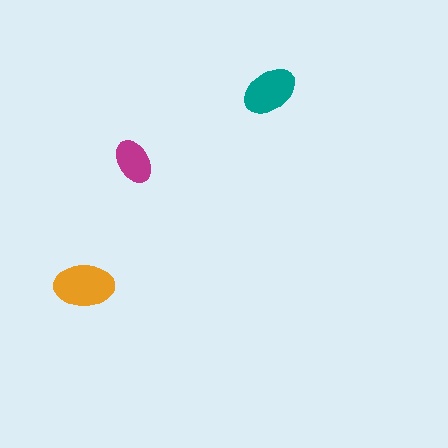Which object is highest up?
The teal ellipse is topmost.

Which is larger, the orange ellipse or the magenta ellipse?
The orange one.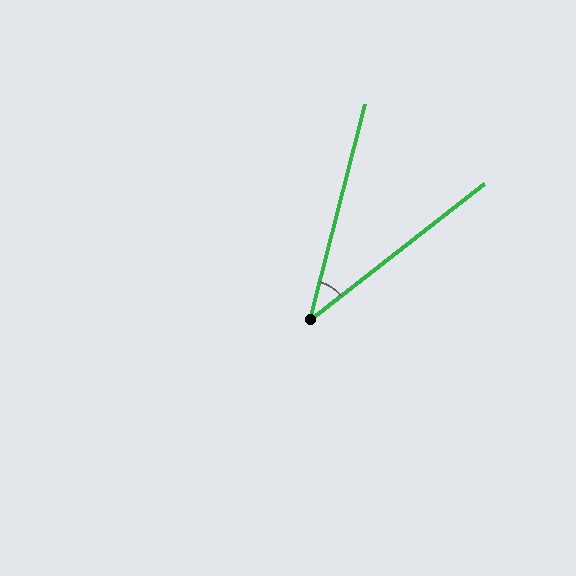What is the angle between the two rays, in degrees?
Approximately 38 degrees.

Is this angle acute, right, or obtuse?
It is acute.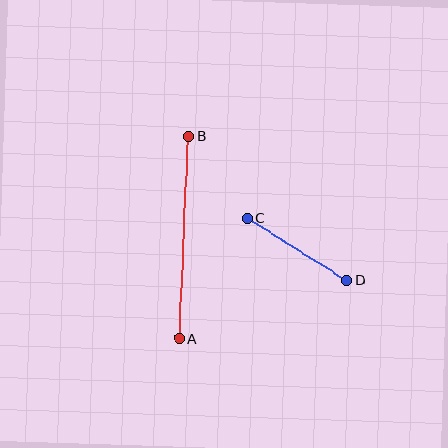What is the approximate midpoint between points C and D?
The midpoint is at approximately (297, 249) pixels.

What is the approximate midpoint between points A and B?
The midpoint is at approximately (184, 237) pixels.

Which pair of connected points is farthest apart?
Points A and B are farthest apart.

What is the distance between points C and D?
The distance is approximately 117 pixels.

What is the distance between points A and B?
The distance is approximately 203 pixels.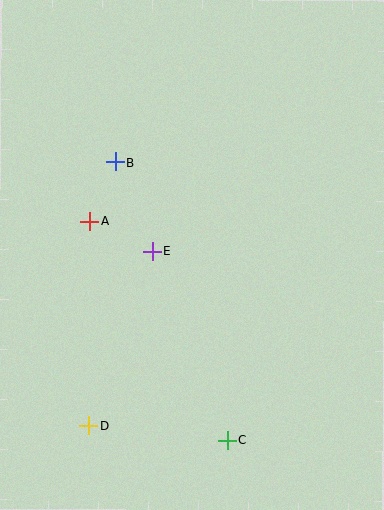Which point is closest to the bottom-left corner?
Point D is closest to the bottom-left corner.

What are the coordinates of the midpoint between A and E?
The midpoint between A and E is at (121, 236).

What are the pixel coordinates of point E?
Point E is at (152, 251).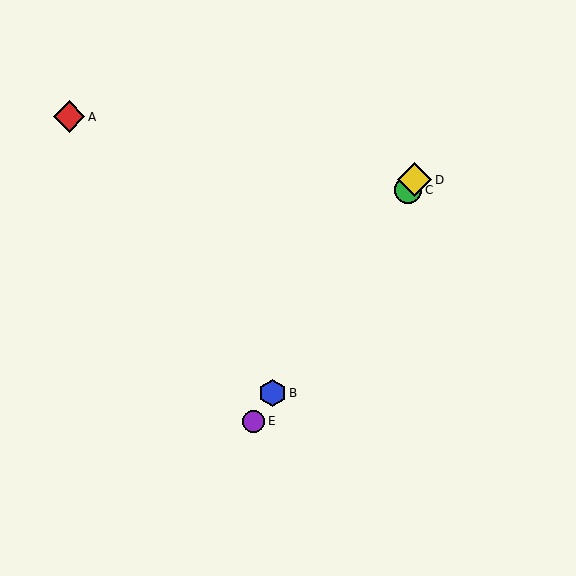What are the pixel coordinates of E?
Object E is at (254, 421).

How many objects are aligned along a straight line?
4 objects (B, C, D, E) are aligned along a straight line.